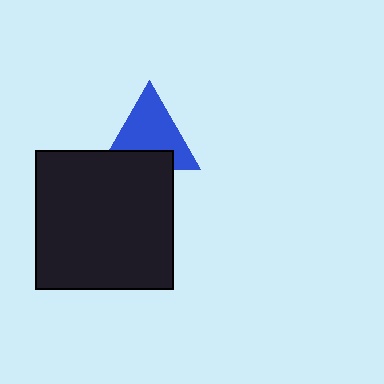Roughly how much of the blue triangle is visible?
Most of it is visible (roughly 70%).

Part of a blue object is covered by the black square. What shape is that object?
It is a triangle.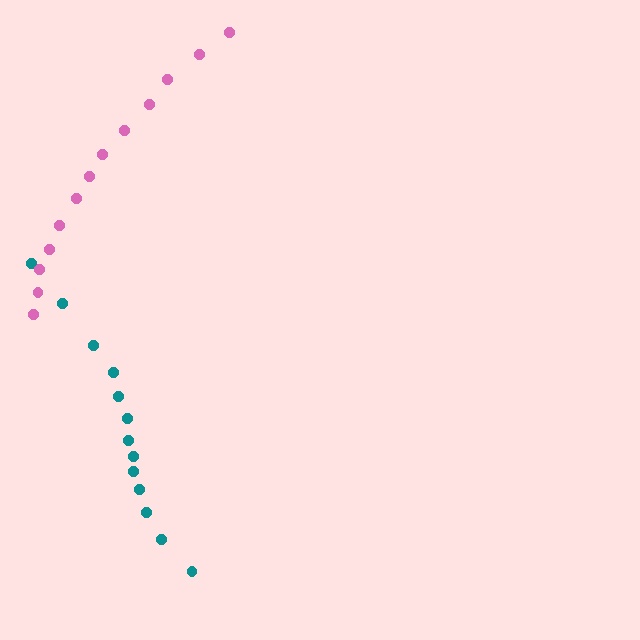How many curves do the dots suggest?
There are 2 distinct paths.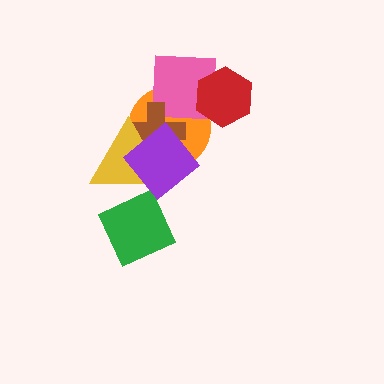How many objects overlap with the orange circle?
5 objects overlap with the orange circle.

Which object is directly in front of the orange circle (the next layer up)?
The pink square is directly in front of the orange circle.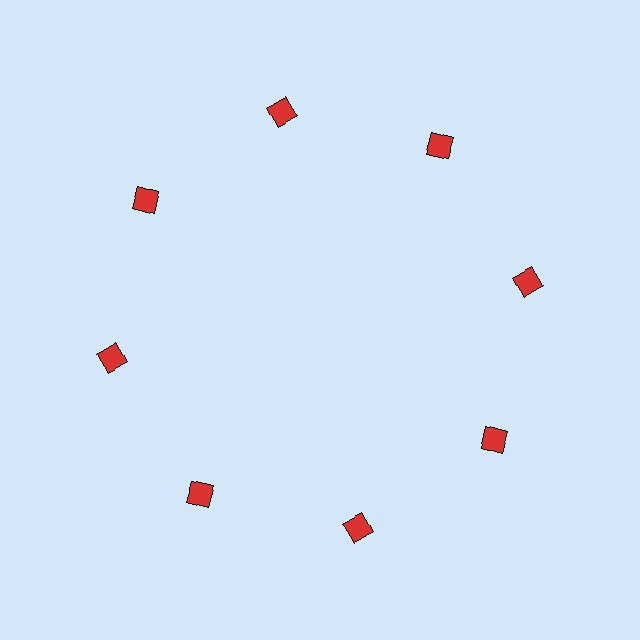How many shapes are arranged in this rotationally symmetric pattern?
There are 8 shapes, arranged in 8 groups of 1.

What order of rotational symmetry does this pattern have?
This pattern has 8-fold rotational symmetry.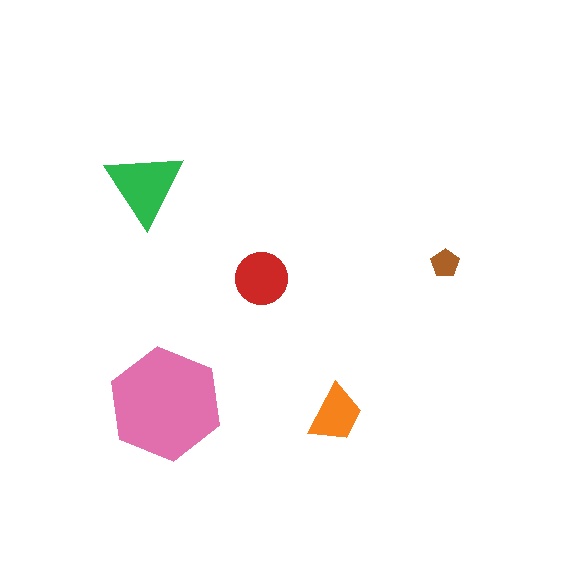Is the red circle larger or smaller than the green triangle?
Smaller.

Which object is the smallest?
The brown pentagon.